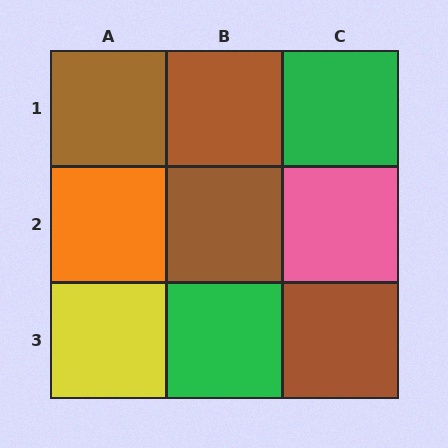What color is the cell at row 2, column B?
Brown.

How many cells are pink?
1 cell is pink.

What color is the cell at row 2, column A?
Orange.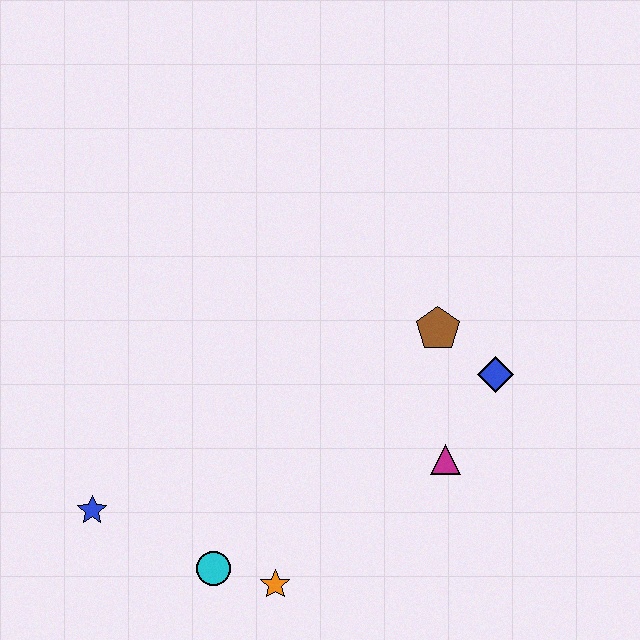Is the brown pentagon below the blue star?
No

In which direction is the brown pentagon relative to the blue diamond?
The brown pentagon is to the left of the blue diamond.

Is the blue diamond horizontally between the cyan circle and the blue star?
No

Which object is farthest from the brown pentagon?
The blue star is farthest from the brown pentagon.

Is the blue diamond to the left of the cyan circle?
No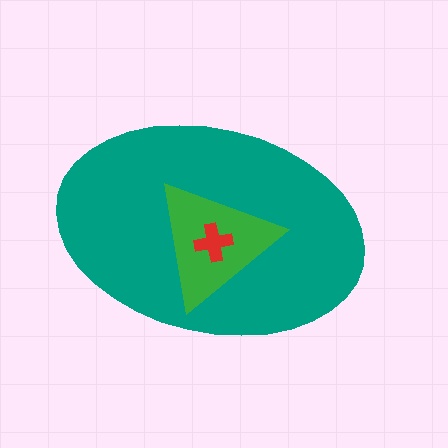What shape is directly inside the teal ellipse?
The green triangle.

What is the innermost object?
The red cross.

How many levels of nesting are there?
3.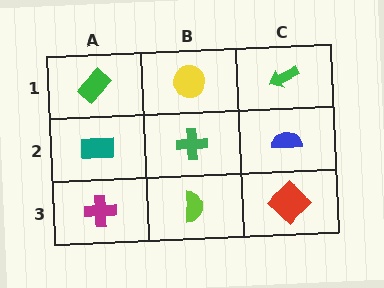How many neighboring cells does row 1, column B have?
3.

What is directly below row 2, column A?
A magenta cross.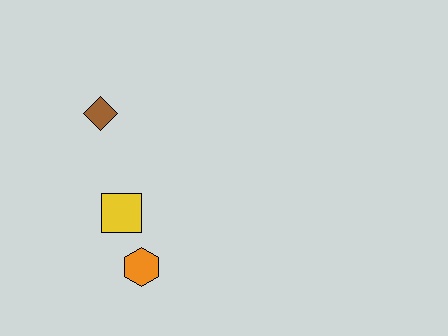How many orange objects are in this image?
There is 1 orange object.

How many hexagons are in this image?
There is 1 hexagon.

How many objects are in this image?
There are 3 objects.